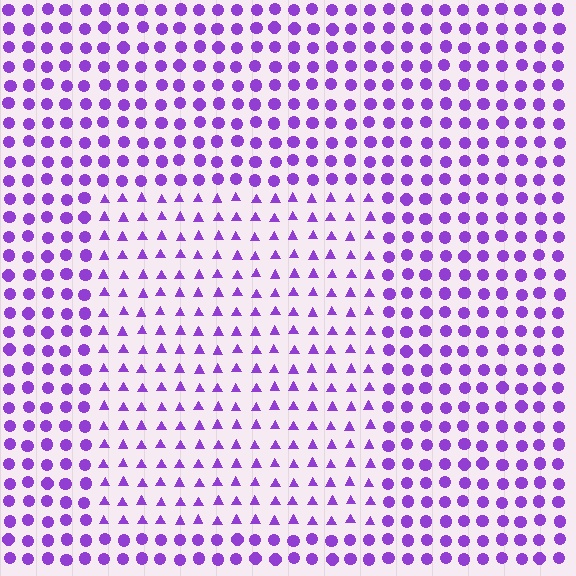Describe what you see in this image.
The image is filled with small purple elements arranged in a uniform grid. A rectangle-shaped region contains triangles, while the surrounding area contains circles. The boundary is defined purely by the change in element shape.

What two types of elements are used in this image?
The image uses triangles inside the rectangle region and circles outside it.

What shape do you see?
I see a rectangle.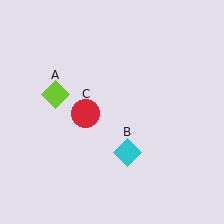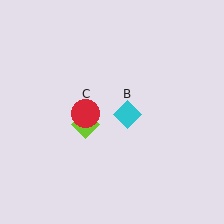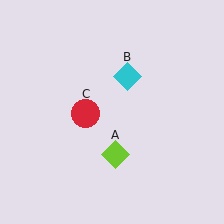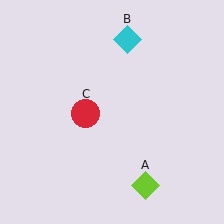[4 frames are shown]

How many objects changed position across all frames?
2 objects changed position: lime diamond (object A), cyan diamond (object B).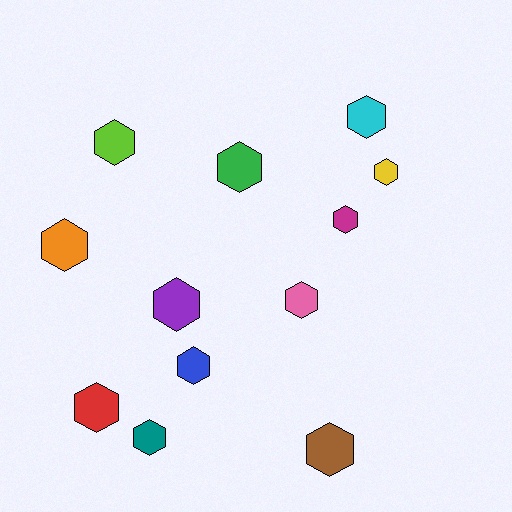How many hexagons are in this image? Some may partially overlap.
There are 12 hexagons.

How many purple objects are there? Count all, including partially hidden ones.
There is 1 purple object.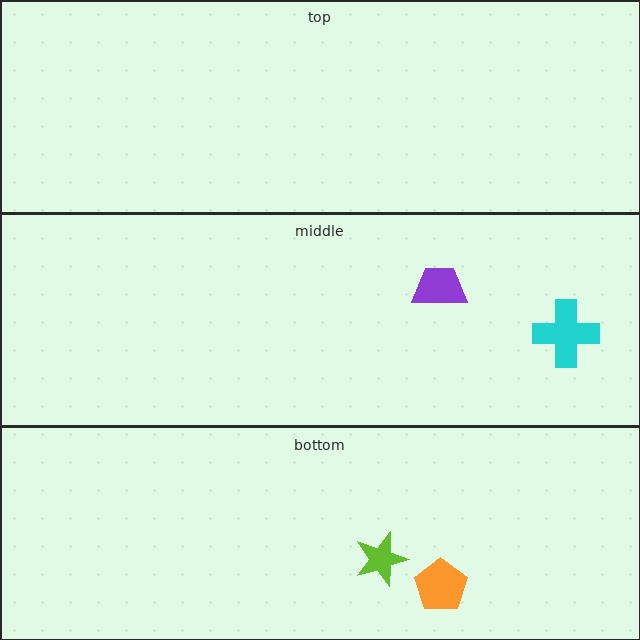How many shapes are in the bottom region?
2.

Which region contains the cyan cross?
The middle region.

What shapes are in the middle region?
The cyan cross, the purple trapezoid.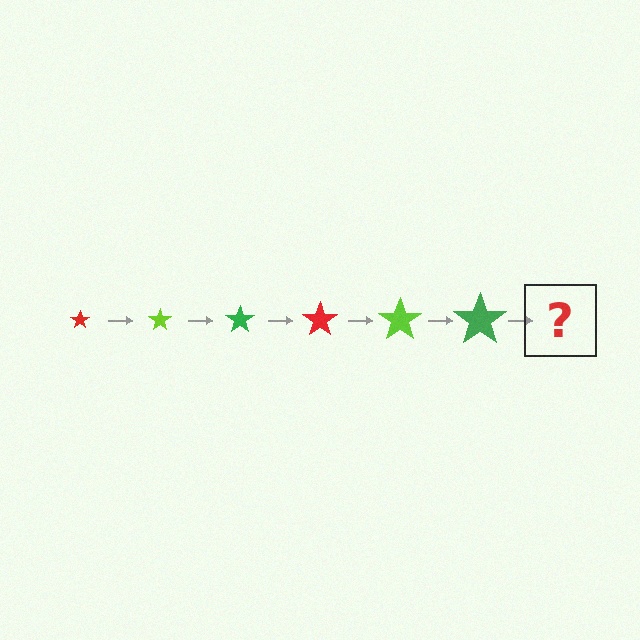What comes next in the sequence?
The next element should be a red star, larger than the previous one.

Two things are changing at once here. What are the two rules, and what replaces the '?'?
The two rules are that the star grows larger each step and the color cycles through red, lime, and green. The '?' should be a red star, larger than the previous one.